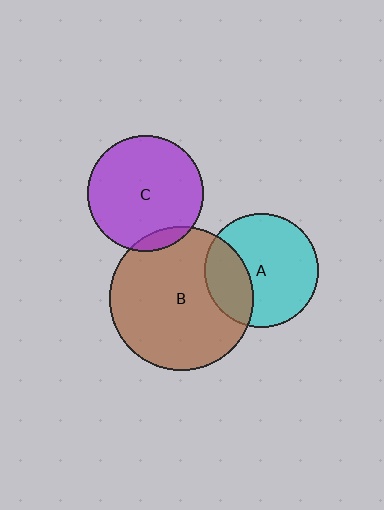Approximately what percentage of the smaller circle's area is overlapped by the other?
Approximately 10%.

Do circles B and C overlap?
Yes.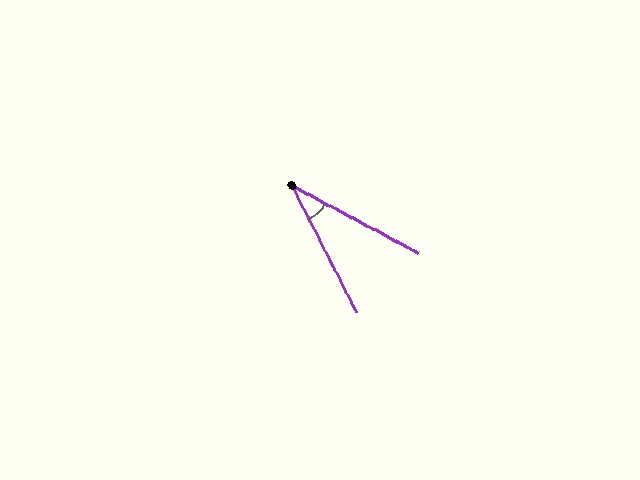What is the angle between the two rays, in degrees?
Approximately 35 degrees.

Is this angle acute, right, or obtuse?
It is acute.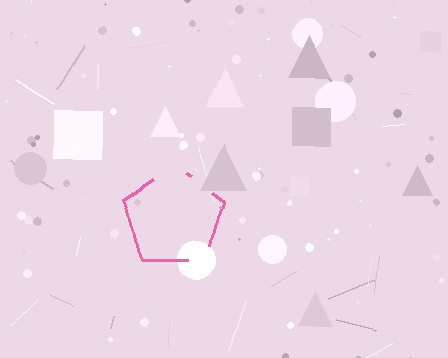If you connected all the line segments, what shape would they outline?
They would outline a pentagon.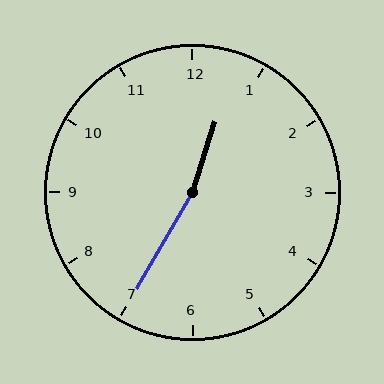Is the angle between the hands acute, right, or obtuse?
It is obtuse.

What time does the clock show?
12:35.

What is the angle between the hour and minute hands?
Approximately 168 degrees.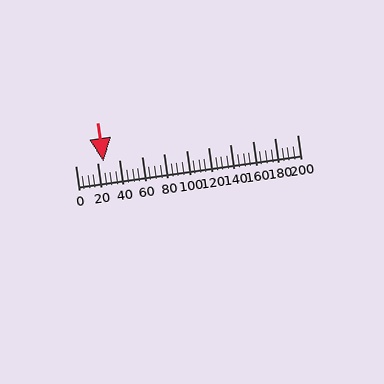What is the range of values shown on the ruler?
The ruler shows values from 0 to 200.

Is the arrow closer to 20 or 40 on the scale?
The arrow is closer to 20.